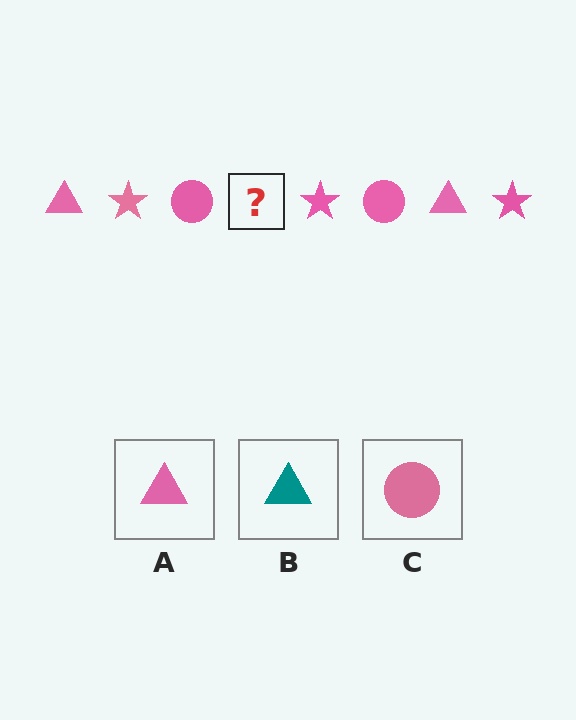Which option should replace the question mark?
Option A.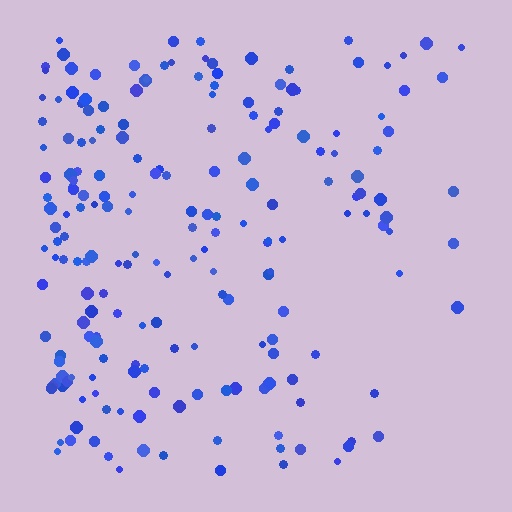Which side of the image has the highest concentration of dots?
The left.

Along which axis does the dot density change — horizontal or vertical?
Horizontal.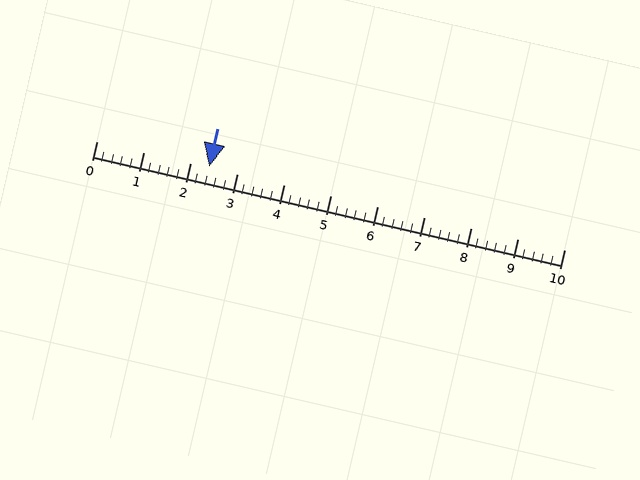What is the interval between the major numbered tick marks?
The major tick marks are spaced 1 units apart.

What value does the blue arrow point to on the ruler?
The blue arrow points to approximately 2.4.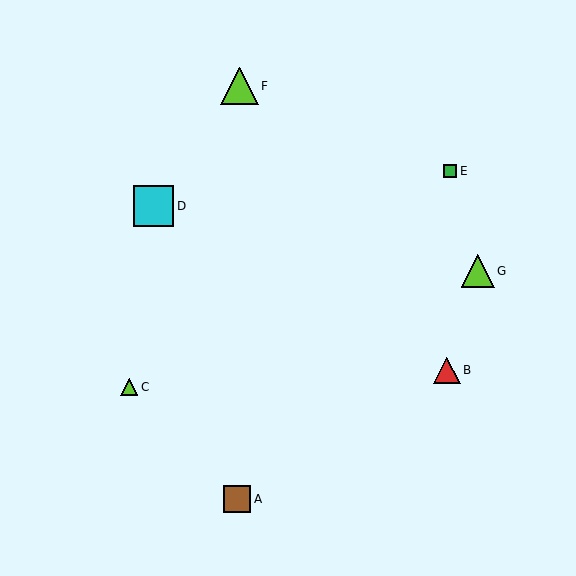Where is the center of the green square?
The center of the green square is at (450, 171).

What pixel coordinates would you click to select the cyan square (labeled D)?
Click at (154, 206) to select the cyan square D.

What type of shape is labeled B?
Shape B is a red triangle.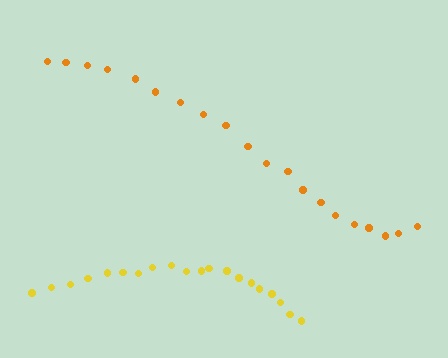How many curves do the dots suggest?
There are 2 distinct paths.